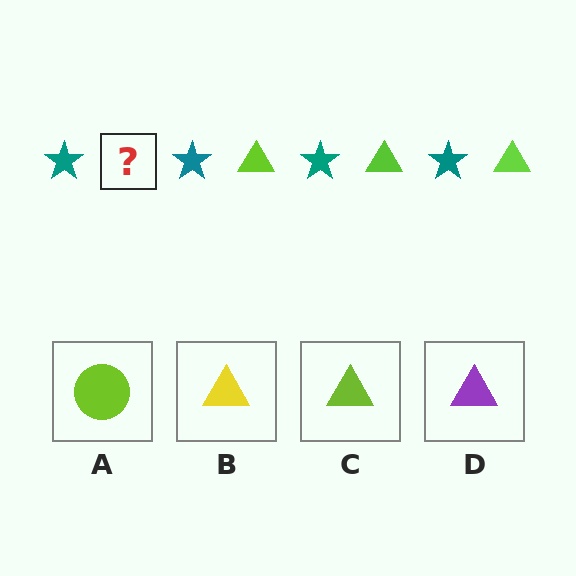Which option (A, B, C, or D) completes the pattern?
C.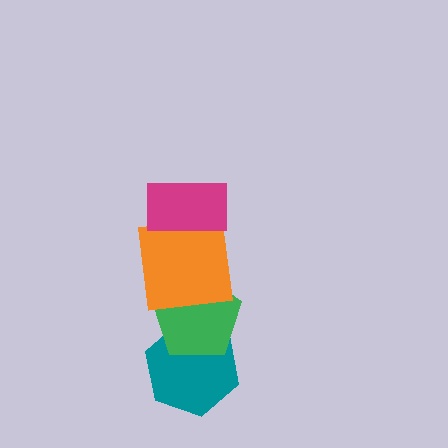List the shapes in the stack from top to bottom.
From top to bottom: the magenta rectangle, the orange square, the green pentagon, the teal hexagon.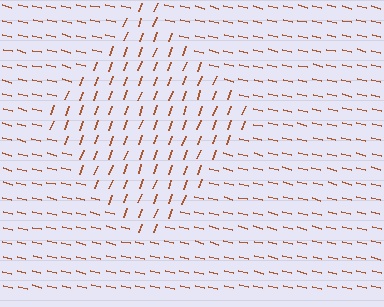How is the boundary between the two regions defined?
The boundary is defined purely by a change in line orientation (approximately 83 degrees difference). All lines are the same color and thickness.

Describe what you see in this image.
The image is filled with small brown line segments. A diamond region in the image has lines oriented differently from the surrounding lines, creating a visible texture boundary.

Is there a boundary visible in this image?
Yes, there is a texture boundary formed by a change in line orientation.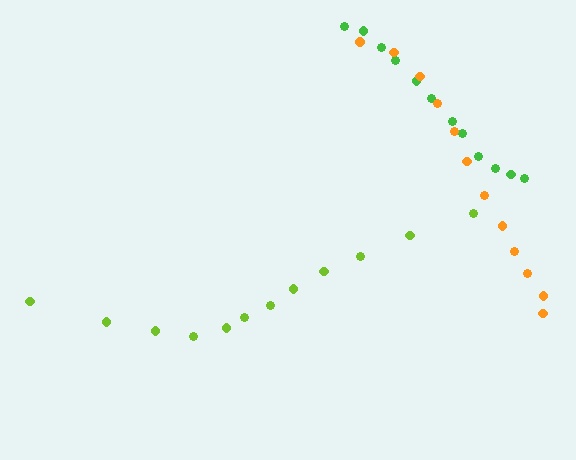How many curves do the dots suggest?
There are 3 distinct paths.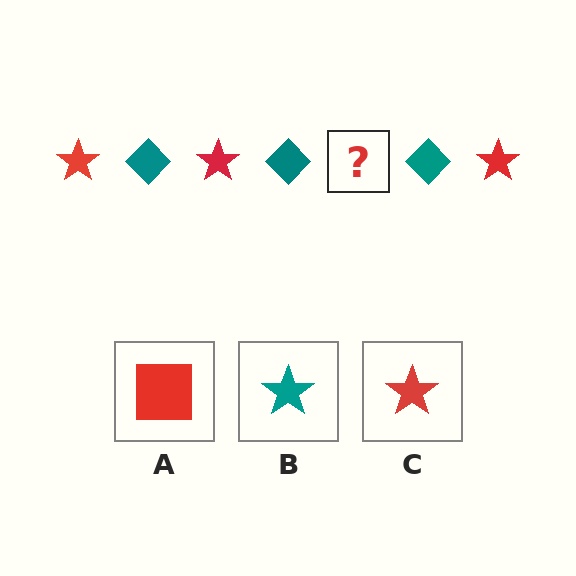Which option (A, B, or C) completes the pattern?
C.